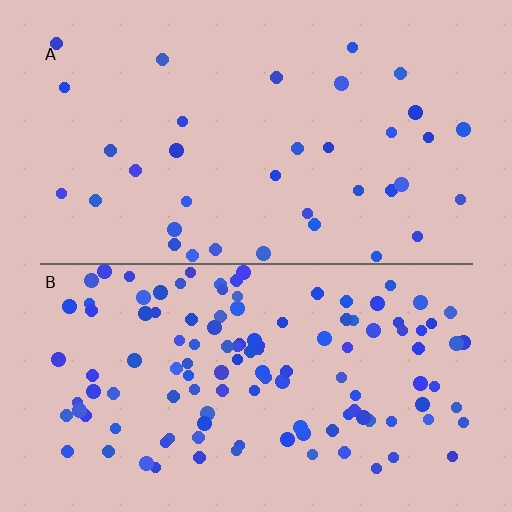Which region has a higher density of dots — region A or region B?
B (the bottom).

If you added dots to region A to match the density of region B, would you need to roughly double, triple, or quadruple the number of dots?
Approximately triple.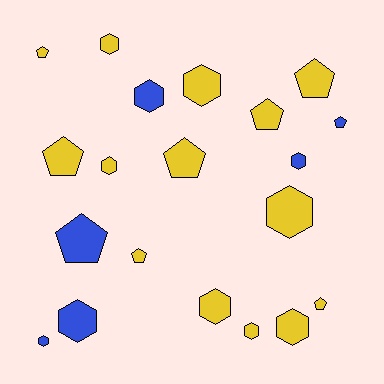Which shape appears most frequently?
Hexagon, with 11 objects.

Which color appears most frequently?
Yellow, with 14 objects.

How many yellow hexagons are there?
There are 7 yellow hexagons.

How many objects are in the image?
There are 20 objects.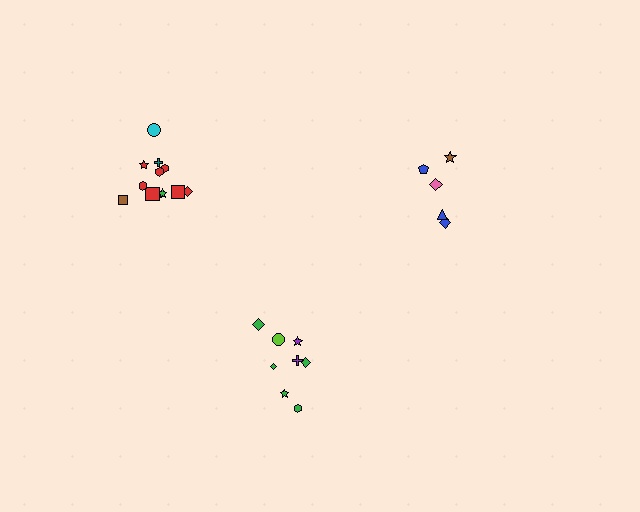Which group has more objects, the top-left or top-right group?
The top-left group.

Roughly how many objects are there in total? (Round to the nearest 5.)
Roughly 25 objects in total.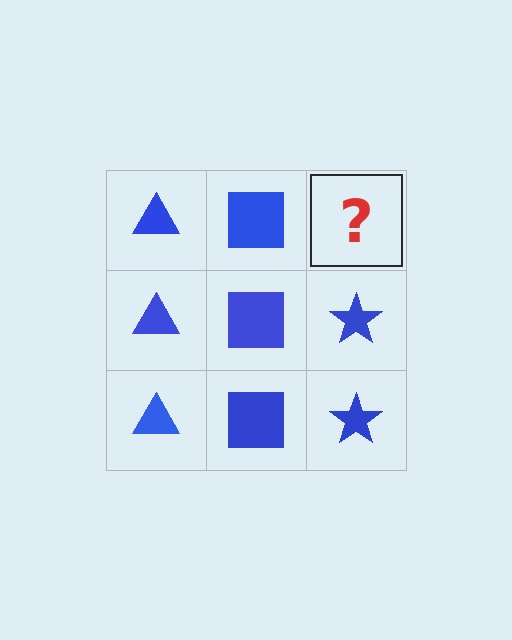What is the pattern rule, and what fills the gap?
The rule is that each column has a consistent shape. The gap should be filled with a blue star.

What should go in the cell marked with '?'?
The missing cell should contain a blue star.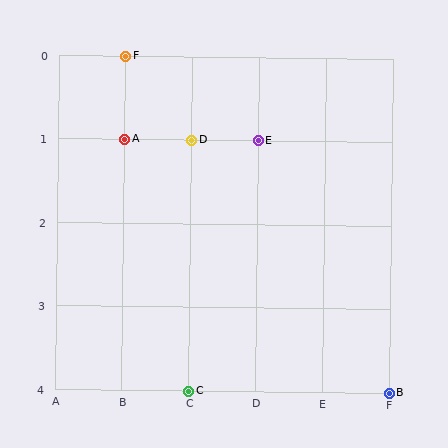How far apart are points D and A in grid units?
Points D and A are 1 column apart.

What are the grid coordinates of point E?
Point E is at grid coordinates (D, 1).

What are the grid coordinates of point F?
Point F is at grid coordinates (B, 0).